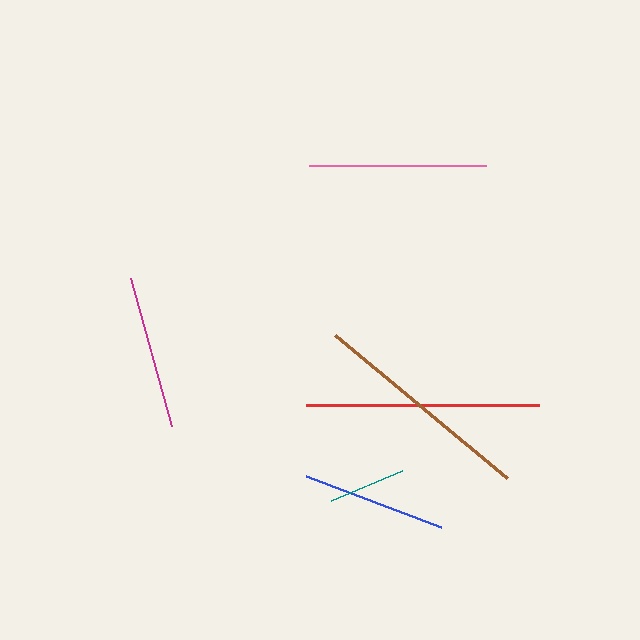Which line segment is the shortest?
The teal line is the shortest at approximately 77 pixels.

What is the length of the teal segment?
The teal segment is approximately 77 pixels long.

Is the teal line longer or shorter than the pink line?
The pink line is longer than the teal line.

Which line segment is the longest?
The red line is the longest at approximately 233 pixels.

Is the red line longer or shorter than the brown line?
The red line is longer than the brown line.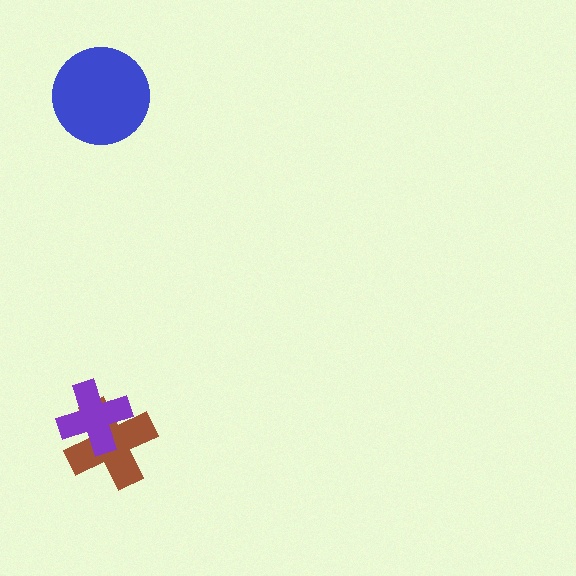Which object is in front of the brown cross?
The purple cross is in front of the brown cross.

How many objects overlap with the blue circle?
0 objects overlap with the blue circle.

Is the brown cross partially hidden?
Yes, it is partially covered by another shape.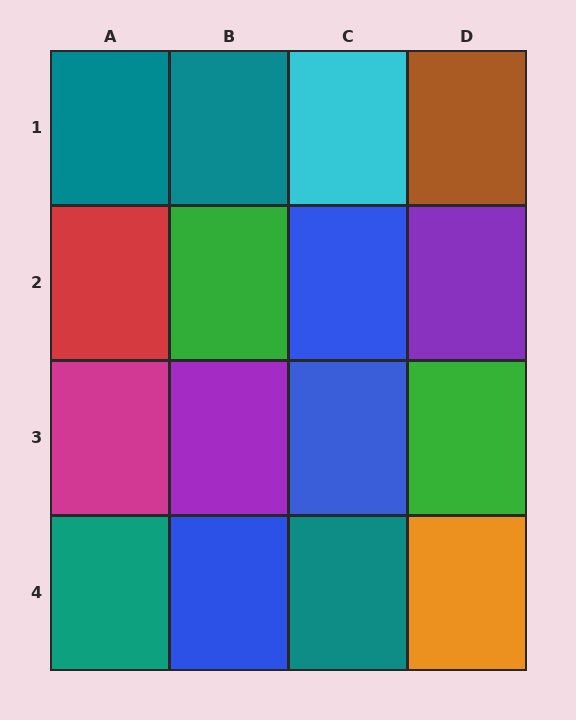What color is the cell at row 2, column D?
Purple.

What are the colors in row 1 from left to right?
Teal, teal, cyan, brown.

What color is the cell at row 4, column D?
Orange.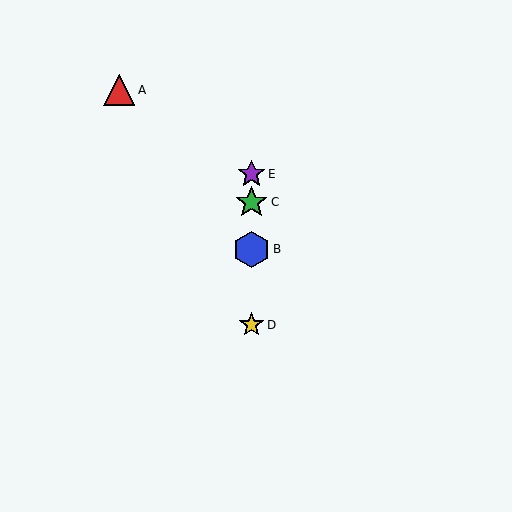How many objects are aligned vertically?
4 objects (B, C, D, E) are aligned vertically.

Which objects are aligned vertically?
Objects B, C, D, E are aligned vertically.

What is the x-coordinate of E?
Object E is at x≈252.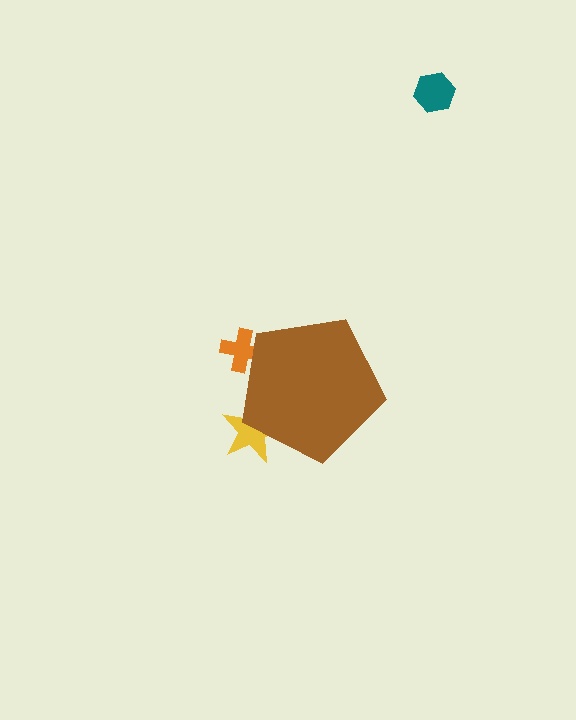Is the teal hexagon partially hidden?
No, the teal hexagon is fully visible.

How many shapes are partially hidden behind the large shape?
2 shapes are partially hidden.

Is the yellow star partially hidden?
Yes, the yellow star is partially hidden behind the brown pentagon.